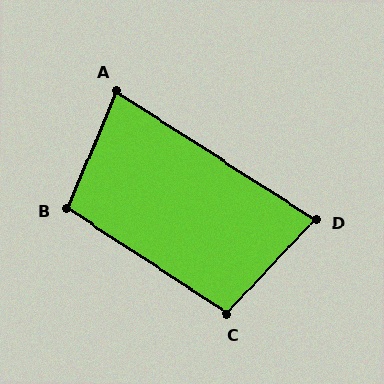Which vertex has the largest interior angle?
B, at approximately 101 degrees.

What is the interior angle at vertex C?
Approximately 100 degrees (obtuse).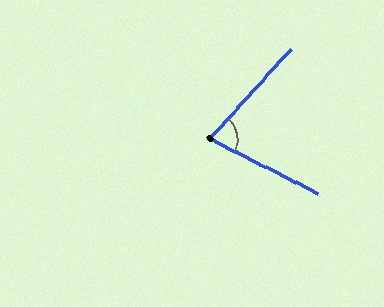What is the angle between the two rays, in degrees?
Approximately 74 degrees.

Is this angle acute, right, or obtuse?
It is acute.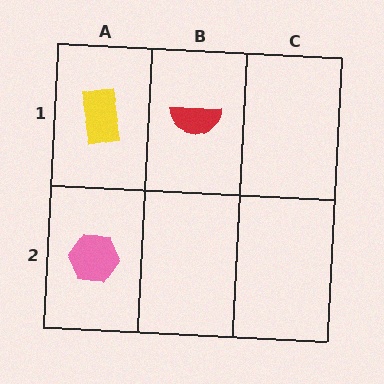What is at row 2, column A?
A pink hexagon.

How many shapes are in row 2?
1 shape.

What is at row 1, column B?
A red semicircle.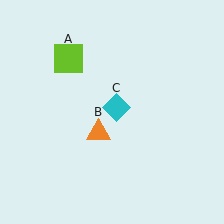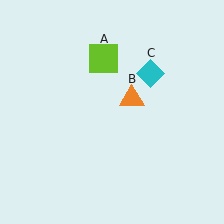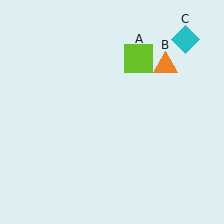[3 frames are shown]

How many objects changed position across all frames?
3 objects changed position: lime square (object A), orange triangle (object B), cyan diamond (object C).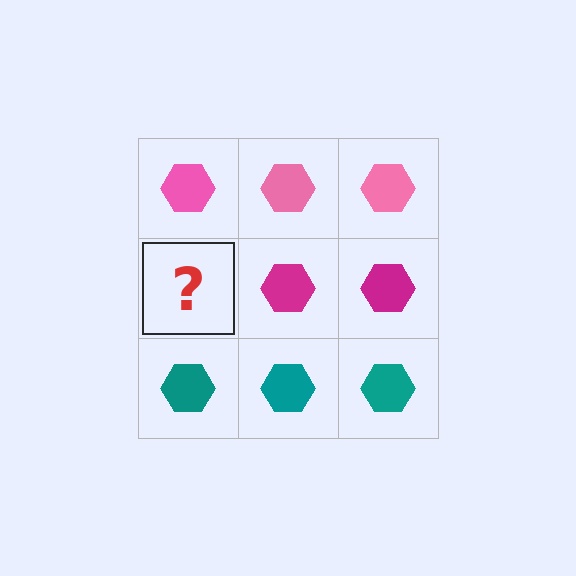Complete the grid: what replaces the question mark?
The question mark should be replaced with a magenta hexagon.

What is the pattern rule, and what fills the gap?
The rule is that each row has a consistent color. The gap should be filled with a magenta hexagon.